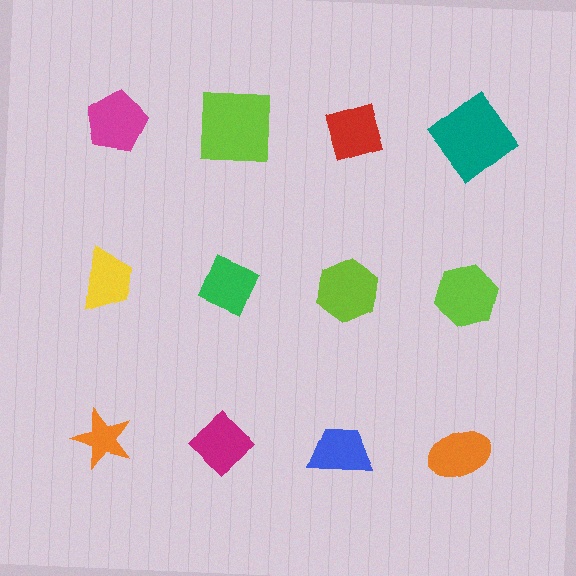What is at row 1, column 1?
A magenta pentagon.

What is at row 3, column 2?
A magenta diamond.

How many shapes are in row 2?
4 shapes.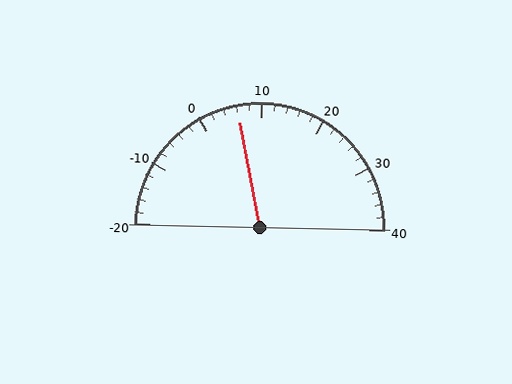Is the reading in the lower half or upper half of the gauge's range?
The reading is in the lower half of the range (-20 to 40).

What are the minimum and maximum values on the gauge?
The gauge ranges from -20 to 40.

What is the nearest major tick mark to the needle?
The nearest major tick mark is 10.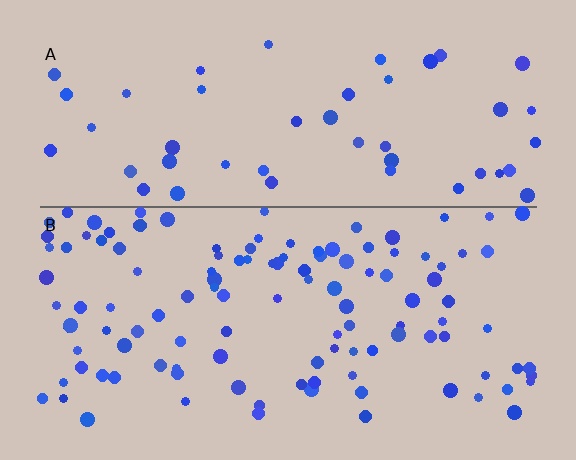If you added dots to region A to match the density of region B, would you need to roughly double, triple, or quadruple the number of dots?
Approximately double.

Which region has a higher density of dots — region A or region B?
B (the bottom).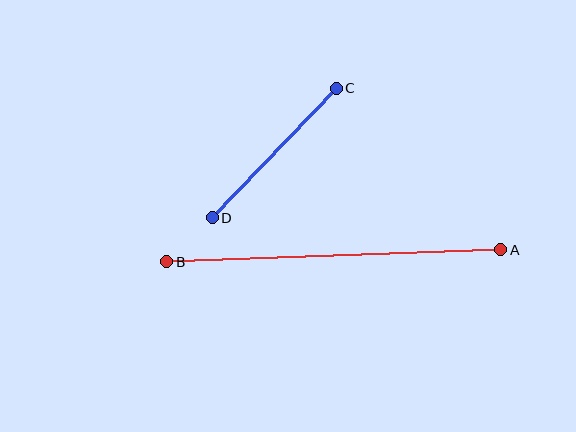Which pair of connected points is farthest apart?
Points A and B are farthest apart.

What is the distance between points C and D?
The distance is approximately 180 pixels.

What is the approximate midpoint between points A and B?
The midpoint is at approximately (334, 256) pixels.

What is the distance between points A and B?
The distance is approximately 334 pixels.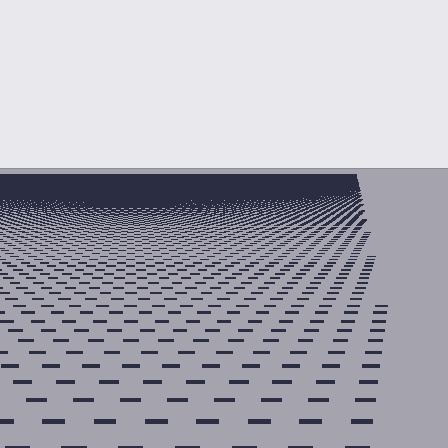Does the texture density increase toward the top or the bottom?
Density increases toward the top.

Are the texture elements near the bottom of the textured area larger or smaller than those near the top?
Larger. Near the bottom, elements are closer to the viewer and appear at a bigger on-screen size.